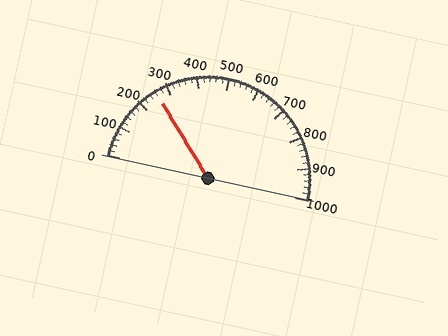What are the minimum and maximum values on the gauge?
The gauge ranges from 0 to 1000.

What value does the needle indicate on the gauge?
The needle indicates approximately 260.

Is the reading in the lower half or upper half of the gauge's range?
The reading is in the lower half of the range (0 to 1000).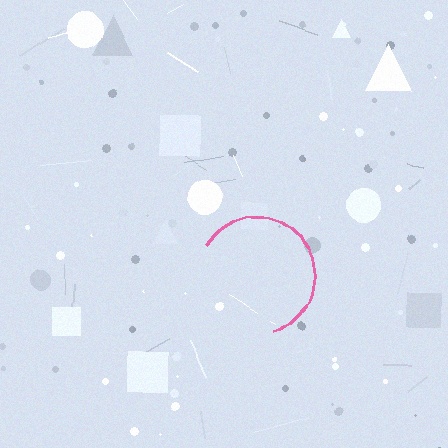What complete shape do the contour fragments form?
The contour fragments form a circle.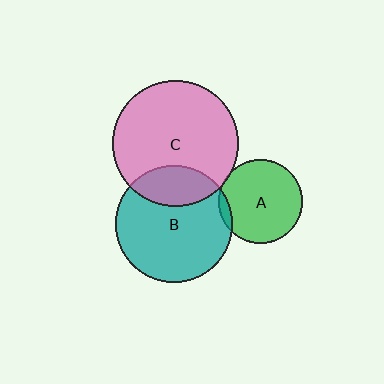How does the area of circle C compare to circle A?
Approximately 2.3 times.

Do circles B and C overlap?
Yes.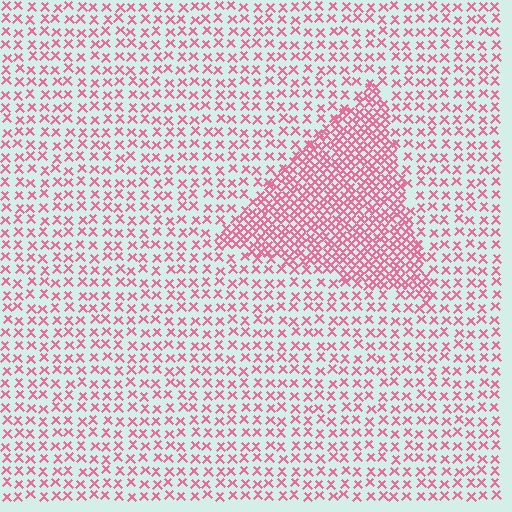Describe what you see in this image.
The image contains small pink elements arranged at two different densities. A triangle-shaped region is visible where the elements are more densely packed than the surrounding area.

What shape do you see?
I see a triangle.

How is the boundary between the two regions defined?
The boundary is defined by a change in element density (approximately 2.3x ratio). All elements are the same color, size, and shape.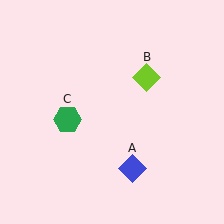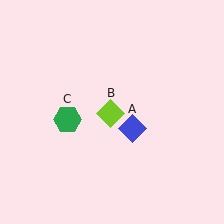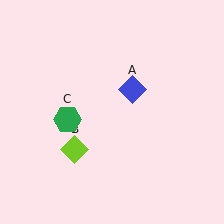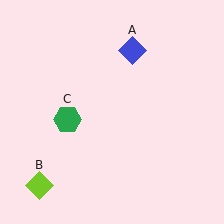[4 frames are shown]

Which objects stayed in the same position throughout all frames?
Green hexagon (object C) remained stationary.